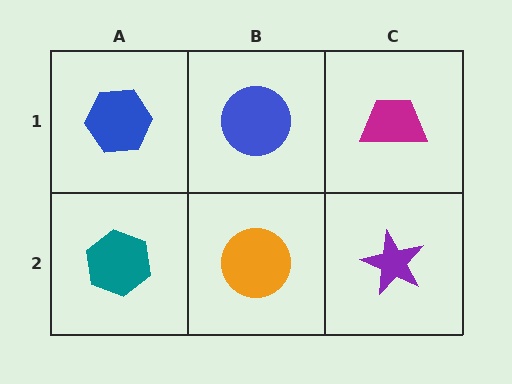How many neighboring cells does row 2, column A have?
2.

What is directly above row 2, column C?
A magenta trapezoid.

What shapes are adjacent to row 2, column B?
A blue circle (row 1, column B), a teal hexagon (row 2, column A), a purple star (row 2, column C).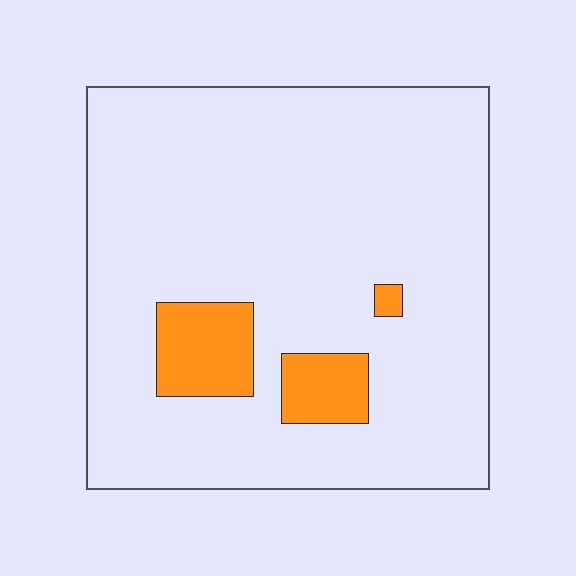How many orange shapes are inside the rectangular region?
3.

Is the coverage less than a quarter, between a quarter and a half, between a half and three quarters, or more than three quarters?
Less than a quarter.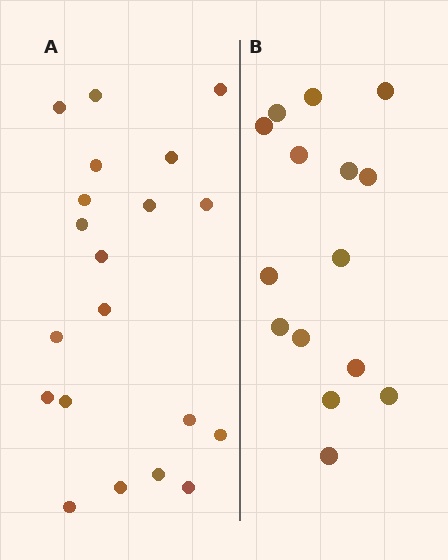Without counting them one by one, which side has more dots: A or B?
Region A (the left region) has more dots.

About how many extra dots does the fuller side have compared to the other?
Region A has about 5 more dots than region B.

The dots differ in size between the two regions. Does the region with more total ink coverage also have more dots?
No. Region B has more total ink coverage because its dots are larger, but region A actually contains more individual dots. Total area can be misleading — the number of items is what matters here.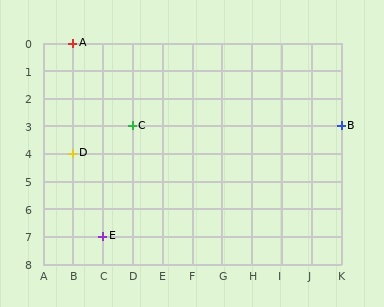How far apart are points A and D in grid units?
Points A and D are 4 rows apart.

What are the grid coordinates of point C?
Point C is at grid coordinates (D, 3).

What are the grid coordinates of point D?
Point D is at grid coordinates (B, 4).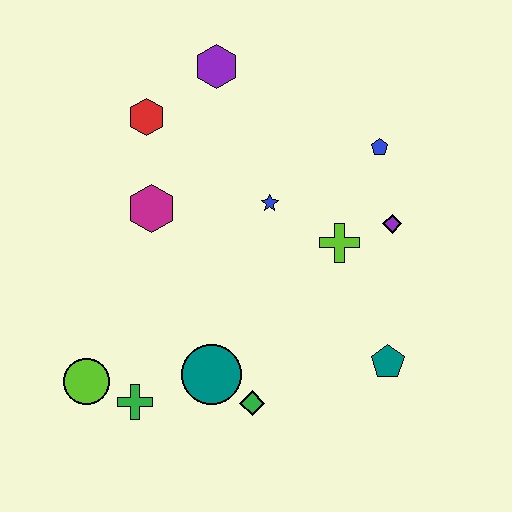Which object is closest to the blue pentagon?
The purple diamond is closest to the blue pentagon.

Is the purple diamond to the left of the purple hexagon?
No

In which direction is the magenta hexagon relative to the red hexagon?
The magenta hexagon is below the red hexagon.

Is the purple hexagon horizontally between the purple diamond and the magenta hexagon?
Yes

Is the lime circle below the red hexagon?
Yes